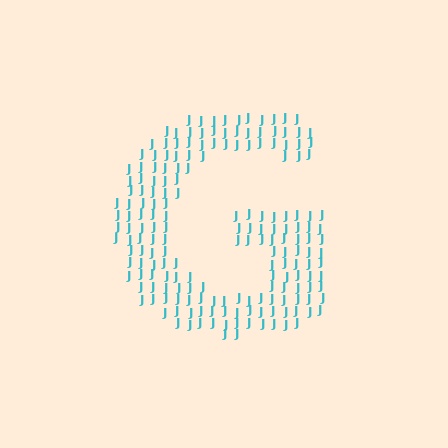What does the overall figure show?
The overall figure shows the letter G.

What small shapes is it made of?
It is made of small letter J's.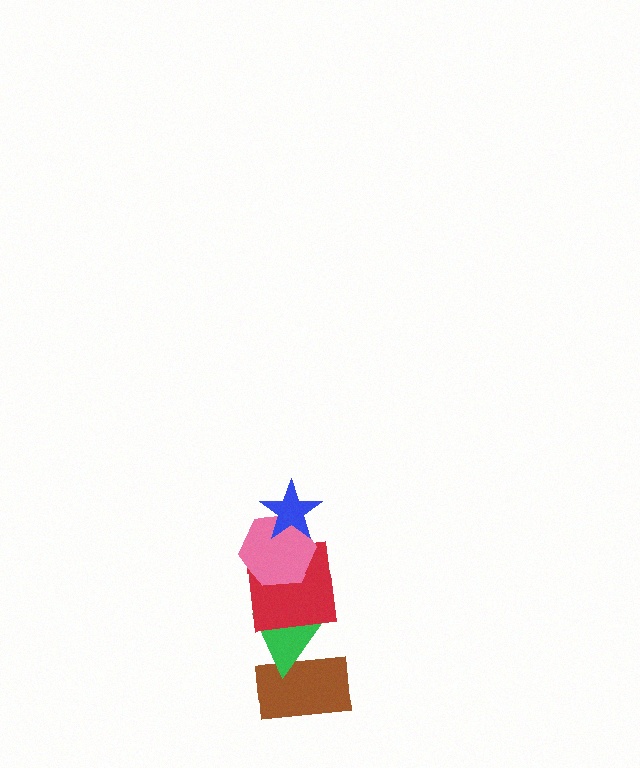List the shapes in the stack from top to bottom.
From top to bottom: the blue star, the pink hexagon, the red square, the green triangle, the brown rectangle.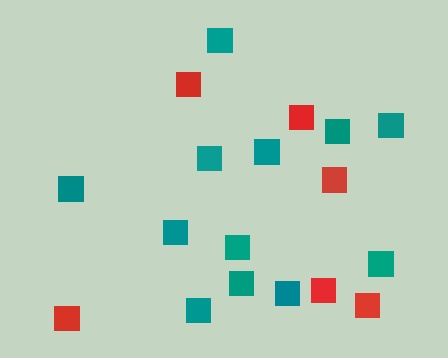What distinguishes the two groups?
There are 2 groups: one group of red squares (6) and one group of teal squares (12).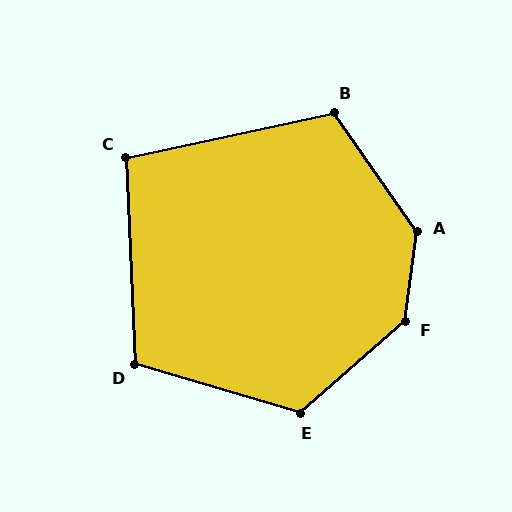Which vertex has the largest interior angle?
F, at approximately 139 degrees.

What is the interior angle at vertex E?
Approximately 123 degrees (obtuse).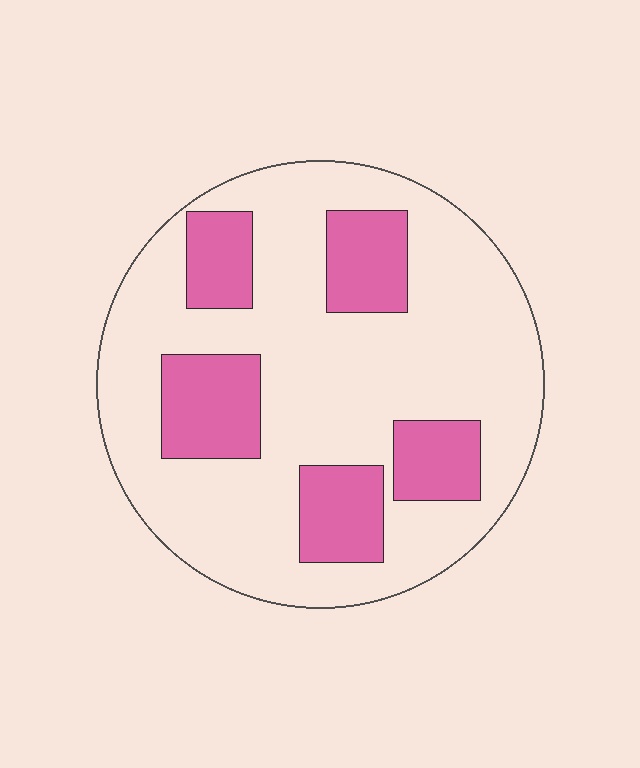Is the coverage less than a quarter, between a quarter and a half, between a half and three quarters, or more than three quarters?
Between a quarter and a half.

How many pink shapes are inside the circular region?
5.